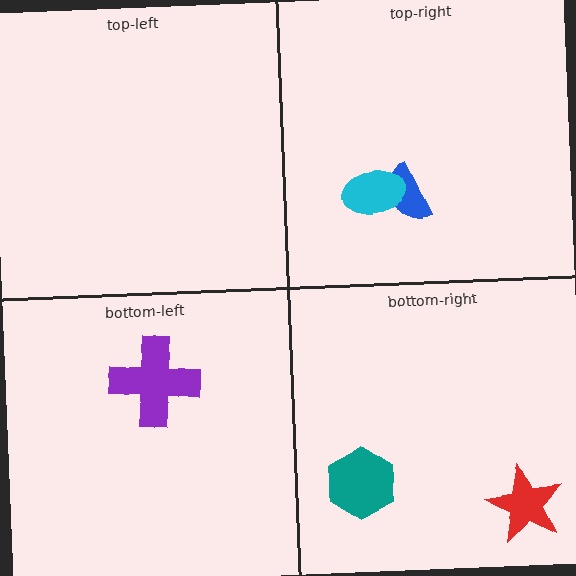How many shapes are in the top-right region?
2.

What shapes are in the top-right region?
The blue semicircle, the cyan ellipse.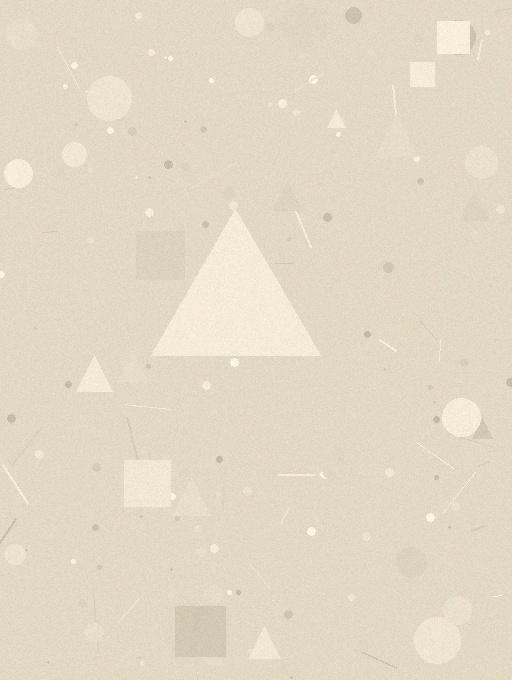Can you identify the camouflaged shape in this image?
The camouflaged shape is a triangle.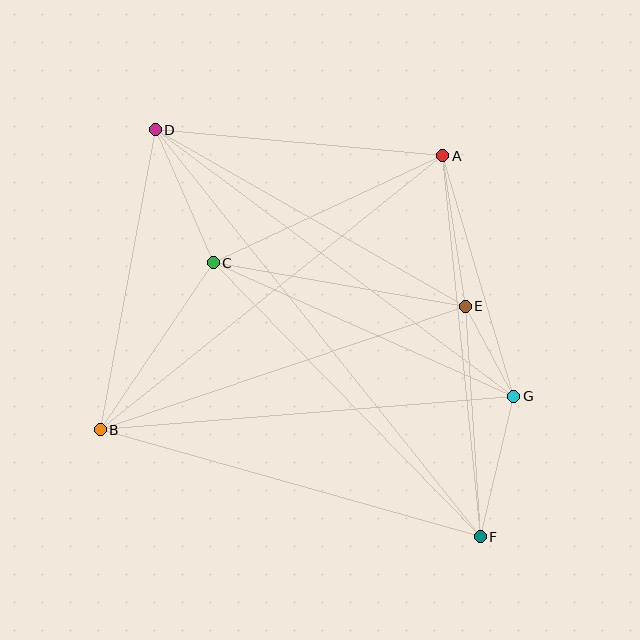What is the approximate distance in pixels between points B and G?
The distance between B and G is approximately 415 pixels.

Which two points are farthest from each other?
Points D and F are farthest from each other.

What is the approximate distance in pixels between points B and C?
The distance between B and C is approximately 202 pixels.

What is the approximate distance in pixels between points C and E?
The distance between C and E is approximately 256 pixels.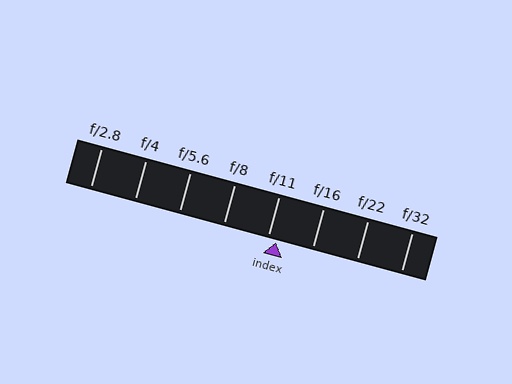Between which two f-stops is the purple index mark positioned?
The index mark is between f/11 and f/16.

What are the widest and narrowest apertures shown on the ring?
The widest aperture shown is f/2.8 and the narrowest is f/32.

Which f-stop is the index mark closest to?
The index mark is closest to f/11.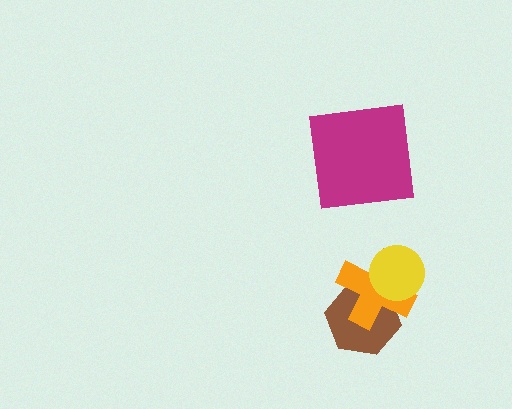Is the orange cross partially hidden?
Yes, it is partially covered by another shape.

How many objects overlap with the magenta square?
0 objects overlap with the magenta square.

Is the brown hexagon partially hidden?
Yes, it is partially covered by another shape.